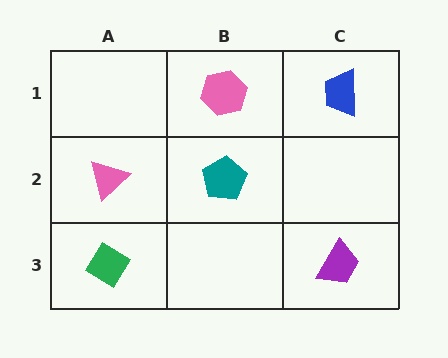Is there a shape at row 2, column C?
No, that cell is empty.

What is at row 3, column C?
A purple trapezoid.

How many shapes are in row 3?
2 shapes.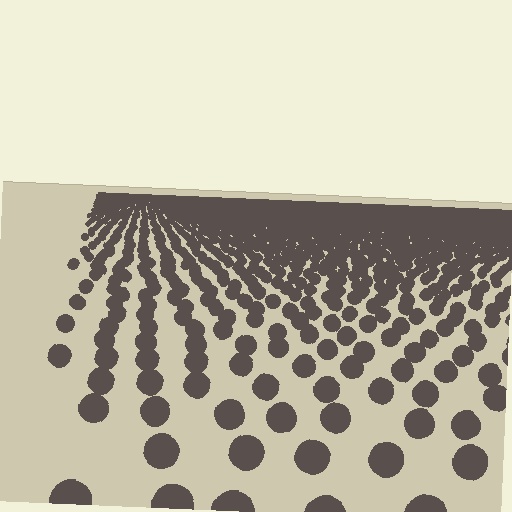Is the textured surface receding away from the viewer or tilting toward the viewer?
The surface is receding away from the viewer. Texture elements get smaller and denser toward the top.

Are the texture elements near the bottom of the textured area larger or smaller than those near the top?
Larger. Near the bottom, elements are closer to the viewer and appear at a bigger on-screen size.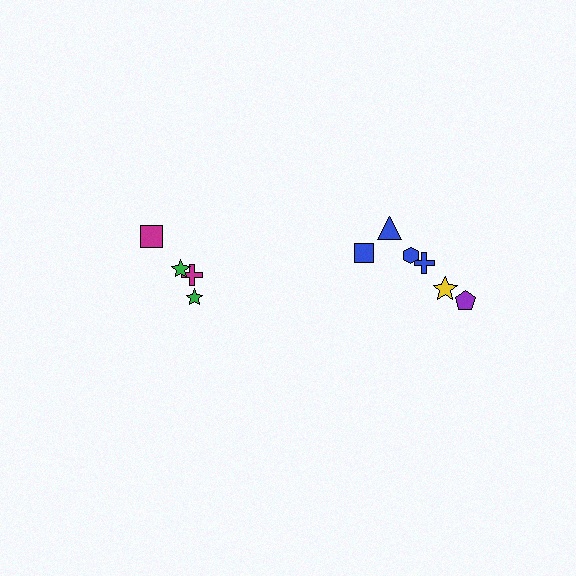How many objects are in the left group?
There are 4 objects.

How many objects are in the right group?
There are 6 objects.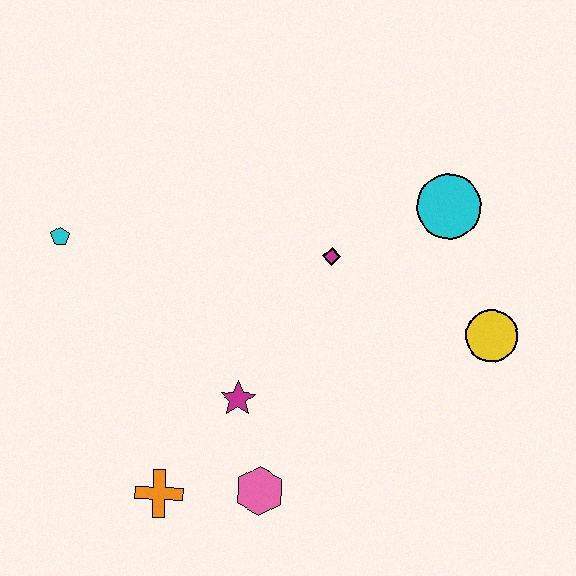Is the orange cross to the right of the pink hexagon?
No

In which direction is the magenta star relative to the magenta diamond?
The magenta star is below the magenta diamond.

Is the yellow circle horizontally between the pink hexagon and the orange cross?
No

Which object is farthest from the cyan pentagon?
The yellow circle is farthest from the cyan pentagon.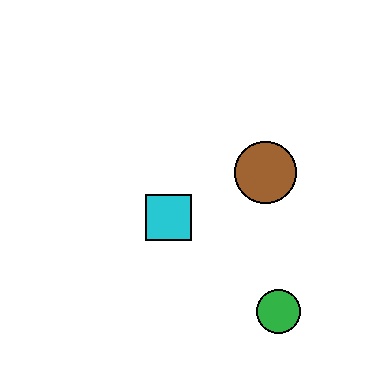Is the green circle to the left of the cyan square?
No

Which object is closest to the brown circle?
The cyan square is closest to the brown circle.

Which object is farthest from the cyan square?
The green circle is farthest from the cyan square.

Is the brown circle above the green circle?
Yes